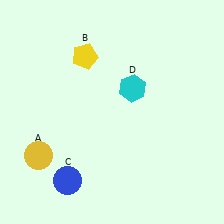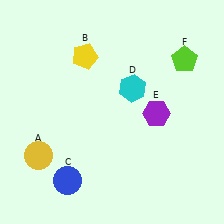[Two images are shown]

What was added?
A purple hexagon (E), a lime pentagon (F) were added in Image 2.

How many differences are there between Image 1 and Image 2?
There are 2 differences between the two images.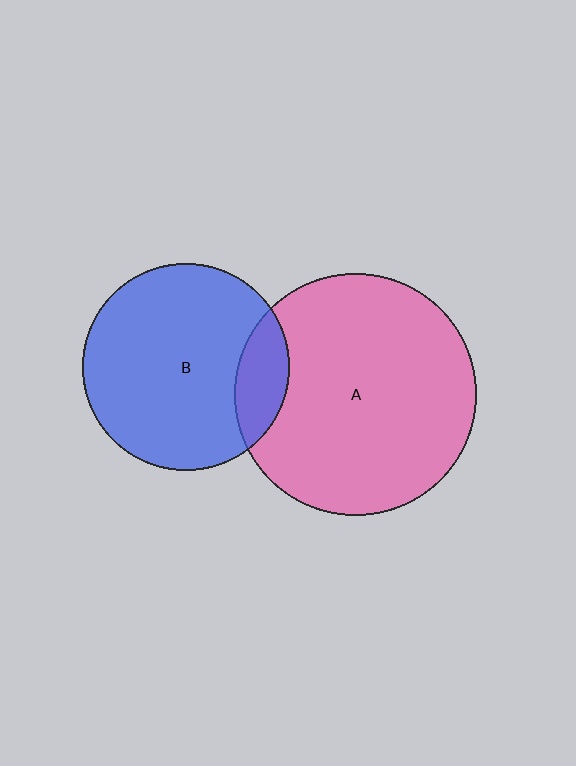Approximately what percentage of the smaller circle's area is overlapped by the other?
Approximately 15%.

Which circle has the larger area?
Circle A (pink).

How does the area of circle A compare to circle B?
Approximately 1.4 times.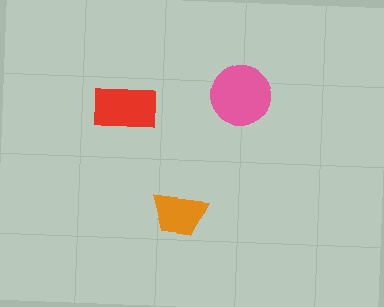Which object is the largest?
The pink circle.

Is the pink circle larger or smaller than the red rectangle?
Larger.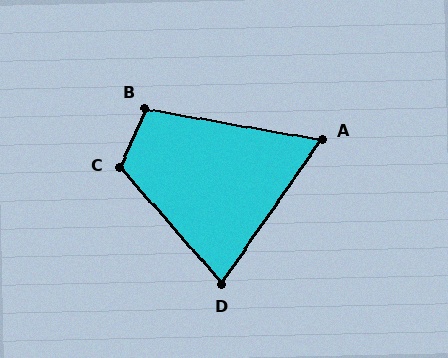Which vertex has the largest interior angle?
C, at approximately 115 degrees.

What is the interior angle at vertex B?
Approximately 104 degrees (obtuse).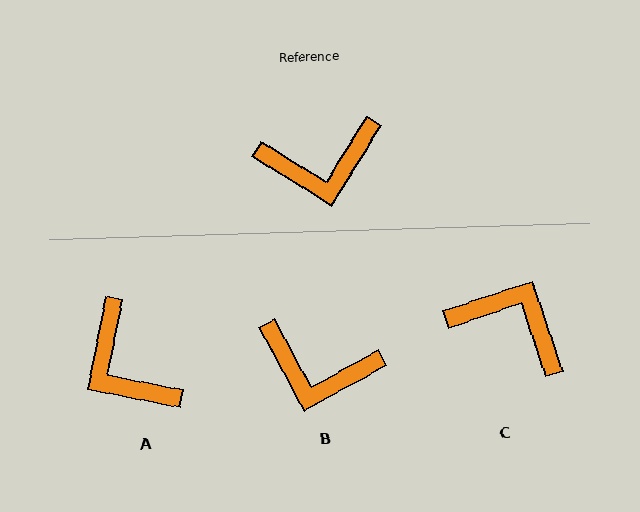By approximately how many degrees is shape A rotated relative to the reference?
Approximately 69 degrees clockwise.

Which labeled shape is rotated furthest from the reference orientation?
C, about 140 degrees away.